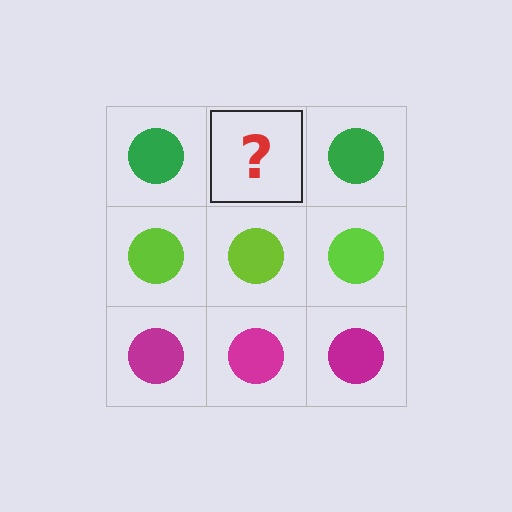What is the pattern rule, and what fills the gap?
The rule is that each row has a consistent color. The gap should be filled with a green circle.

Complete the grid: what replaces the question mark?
The question mark should be replaced with a green circle.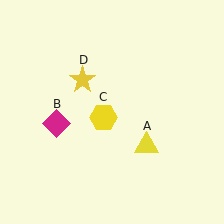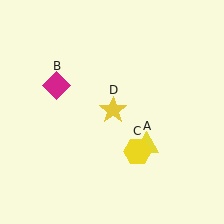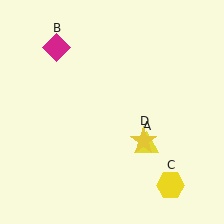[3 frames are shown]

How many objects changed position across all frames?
3 objects changed position: magenta diamond (object B), yellow hexagon (object C), yellow star (object D).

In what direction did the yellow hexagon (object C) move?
The yellow hexagon (object C) moved down and to the right.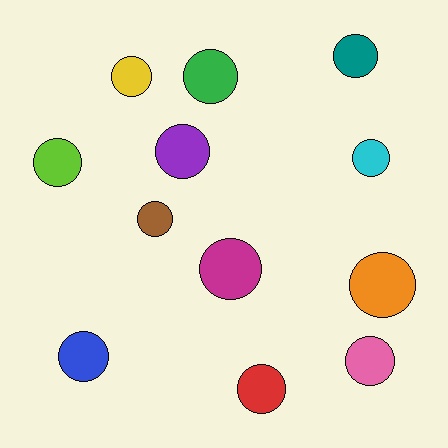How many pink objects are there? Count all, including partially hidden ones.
There is 1 pink object.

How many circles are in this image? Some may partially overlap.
There are 12 circles.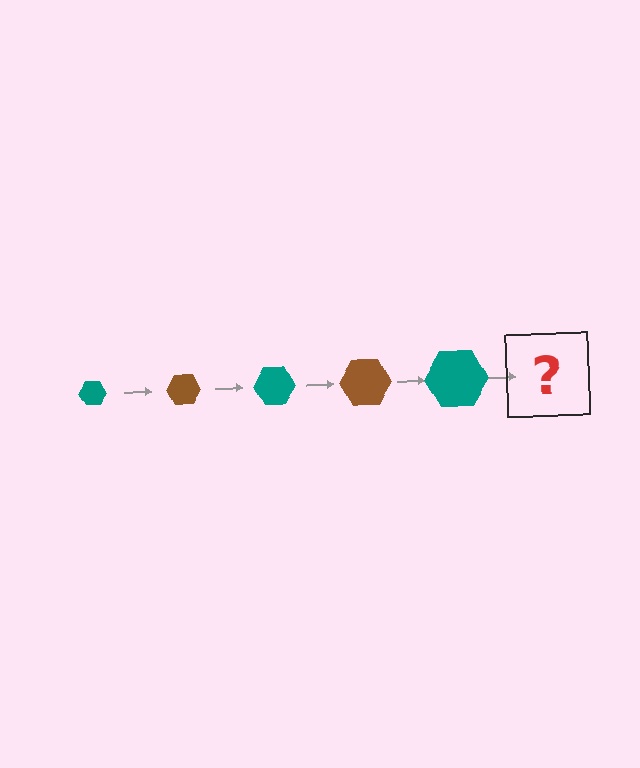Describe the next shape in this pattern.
It should be a brown hexagon, larger than the previous one.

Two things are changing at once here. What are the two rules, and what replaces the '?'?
The two rules are that the hexagon grows larger each step and the color cycles through teal and brown. The '?' should be a brown hexagon, larger than the previous one.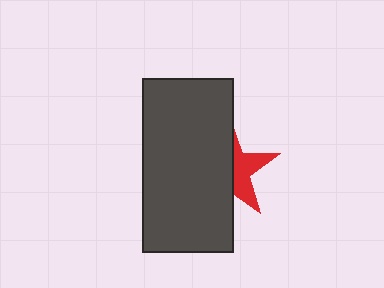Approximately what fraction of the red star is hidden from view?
Roughly 58% of the red star is hidden behind the dark gray rectangle.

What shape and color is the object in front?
The object in front is a dark gray rectangle.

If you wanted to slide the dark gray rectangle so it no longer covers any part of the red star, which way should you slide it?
Slide it left — that is the most direct way to separate the two shapes.